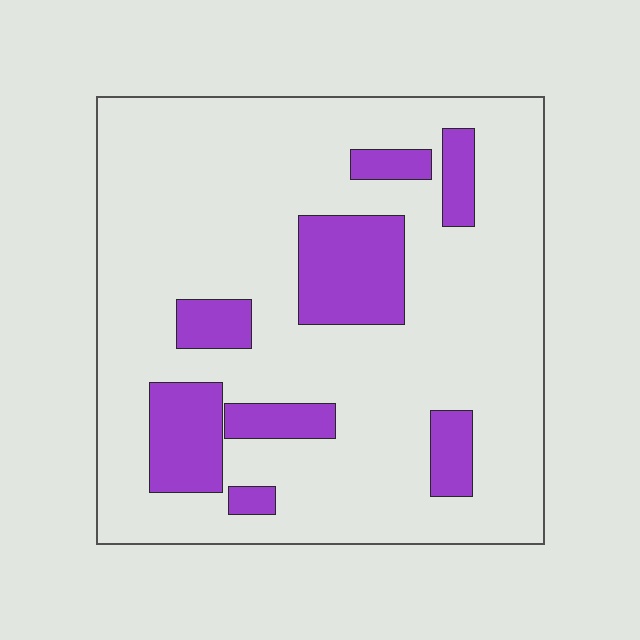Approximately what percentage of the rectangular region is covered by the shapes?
Approximately 20%.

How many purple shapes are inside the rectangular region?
8.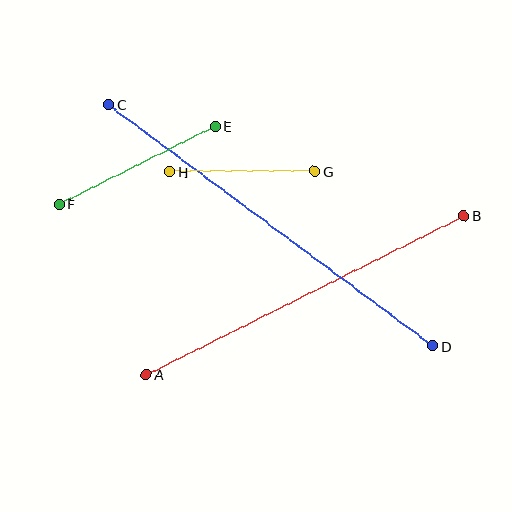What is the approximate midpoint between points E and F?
The midpoint is at approximately (137, 165) pixels.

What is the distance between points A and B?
The distance is approximately 355 pixels.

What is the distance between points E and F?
The distance is approximately 174 pixels.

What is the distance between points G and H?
The distance is approximately 145 pixels.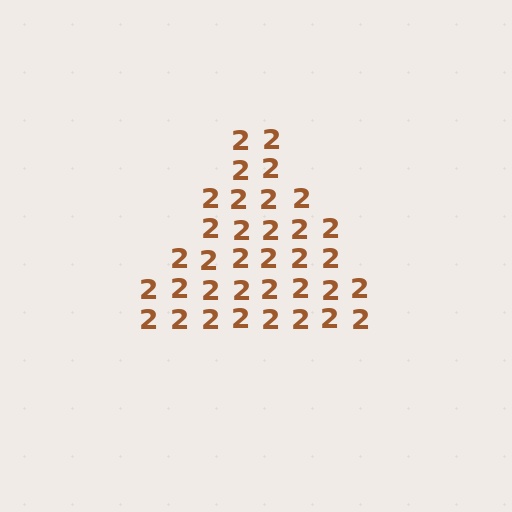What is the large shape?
The large shape is a triangle.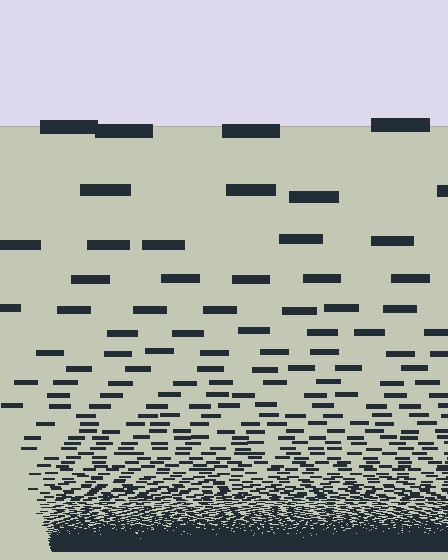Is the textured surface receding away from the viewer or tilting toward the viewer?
The surface appears to tilt toward the viewer. Texture elements get larger and sparser toward the top.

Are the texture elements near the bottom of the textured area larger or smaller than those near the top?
Smaller. The gradient is inverted — elements near the bottom are smaller and denser.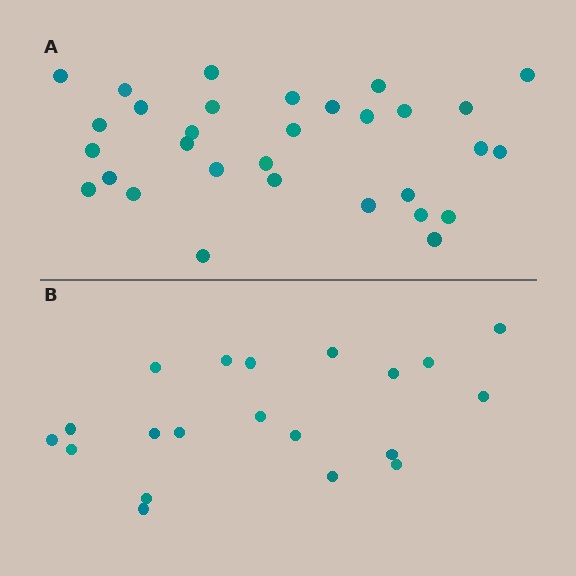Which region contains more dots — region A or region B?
Region A (the top region) has more dots.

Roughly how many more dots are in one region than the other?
Region A has roughly 12 or so more dots than region B.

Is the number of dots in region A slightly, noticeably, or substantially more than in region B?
Region A has substantially more. The ratio is roughly 1.6 to 1.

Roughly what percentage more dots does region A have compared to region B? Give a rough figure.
About 55% more.